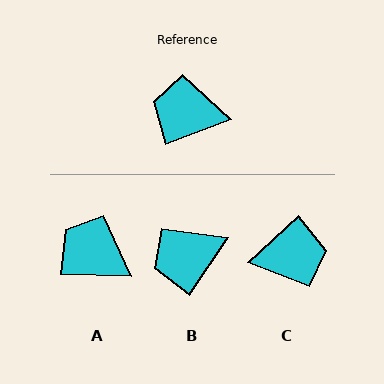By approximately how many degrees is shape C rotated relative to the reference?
Approximately 158 degrees clockwise.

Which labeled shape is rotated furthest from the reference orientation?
C, about 158 degrees away.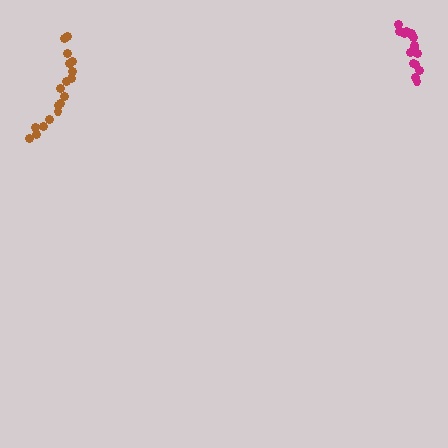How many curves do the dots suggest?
There are 2 distinct paths.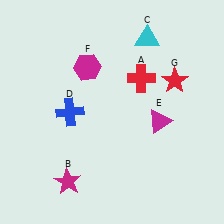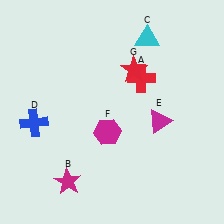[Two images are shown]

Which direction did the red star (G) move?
The red star (G) moved left.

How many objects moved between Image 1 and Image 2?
3 objects moved between the two images.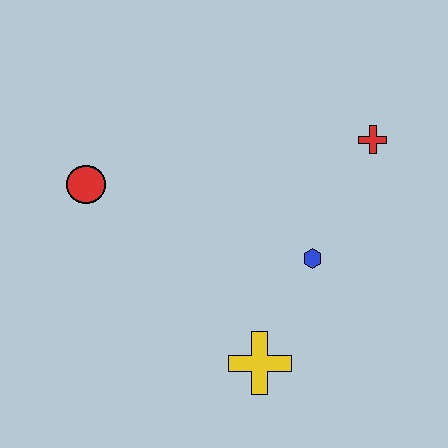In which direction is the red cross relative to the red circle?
The red cross is to the right of the red circle.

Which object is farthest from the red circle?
The red cross is farthest from the red circle.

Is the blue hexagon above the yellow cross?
Yes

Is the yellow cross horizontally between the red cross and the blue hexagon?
No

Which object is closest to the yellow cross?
The blue hexagon is closest to the yellow cross.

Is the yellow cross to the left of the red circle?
No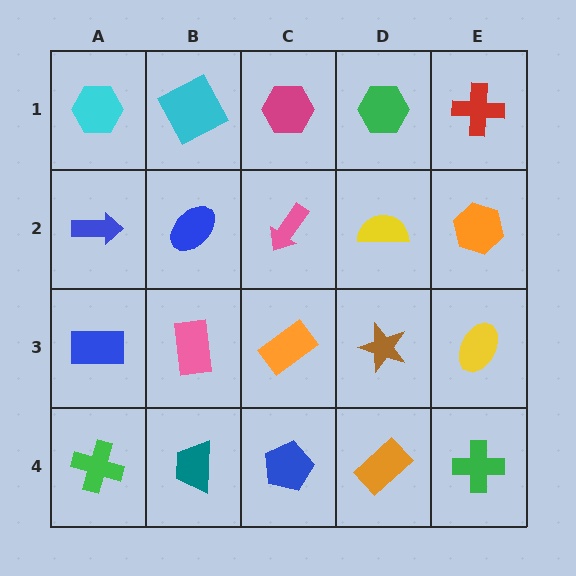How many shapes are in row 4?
5 shapes.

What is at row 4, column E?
A green cross.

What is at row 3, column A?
A blue rectangle.